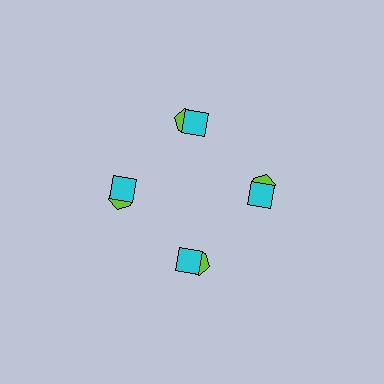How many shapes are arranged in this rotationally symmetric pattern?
There are 8 shapes, arranged in 4 groups of 2.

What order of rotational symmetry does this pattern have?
This pattern has 4-fold rotational symmetry.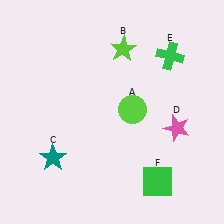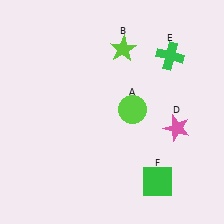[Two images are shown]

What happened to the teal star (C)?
The teal star (C) was removed in Image 2. It was in the bottom-left area of Image 1.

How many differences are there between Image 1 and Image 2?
There is 1 difference between the two images.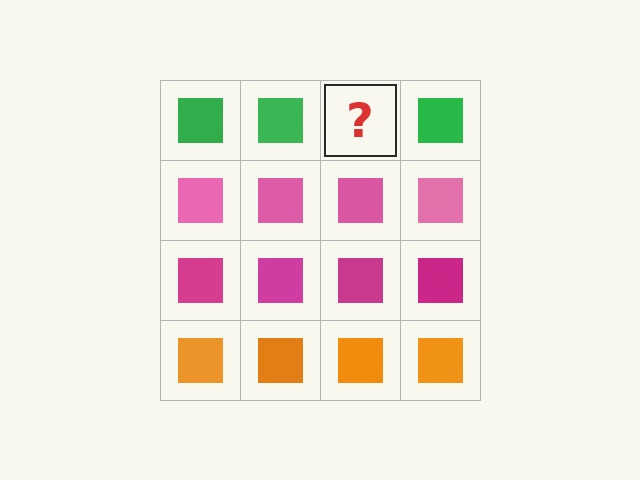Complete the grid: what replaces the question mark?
The question mark should be replaced with a green square.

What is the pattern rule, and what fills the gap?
The rule is that each row has a consistent color. The gap should be filled with a green square.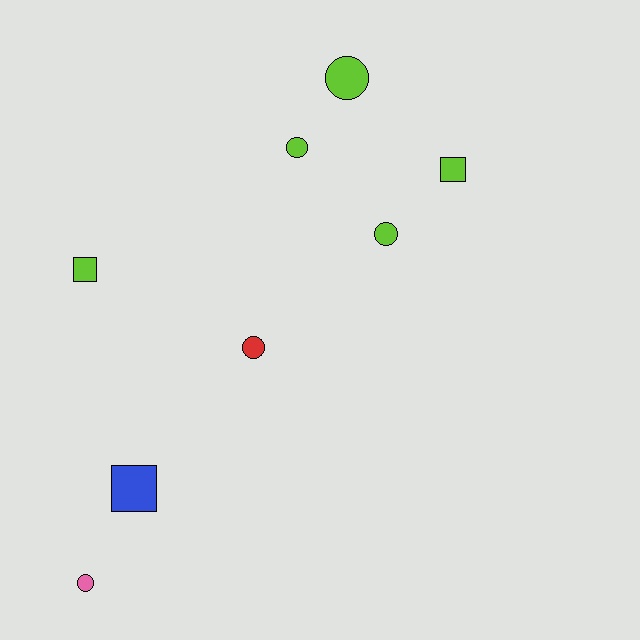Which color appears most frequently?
Lime, with 5 objects.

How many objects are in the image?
There are 8 objects.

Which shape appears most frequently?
Circle, with 5 objects.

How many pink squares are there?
There are no pink squares.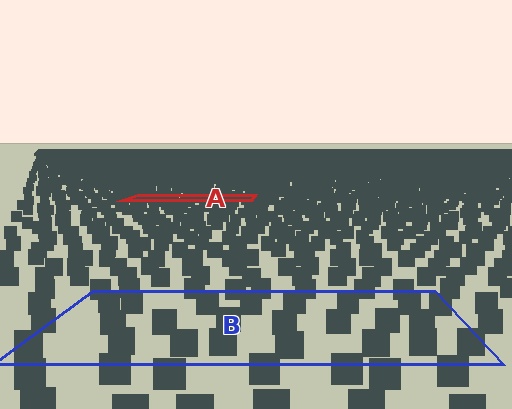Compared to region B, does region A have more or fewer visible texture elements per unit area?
Region A has more texture elements per unit area — they are packed more densely because it is farther away.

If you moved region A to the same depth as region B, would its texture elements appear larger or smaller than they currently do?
They would appear larger. At a closer depth, the same texture elements are projected at a bigger on-screen size.